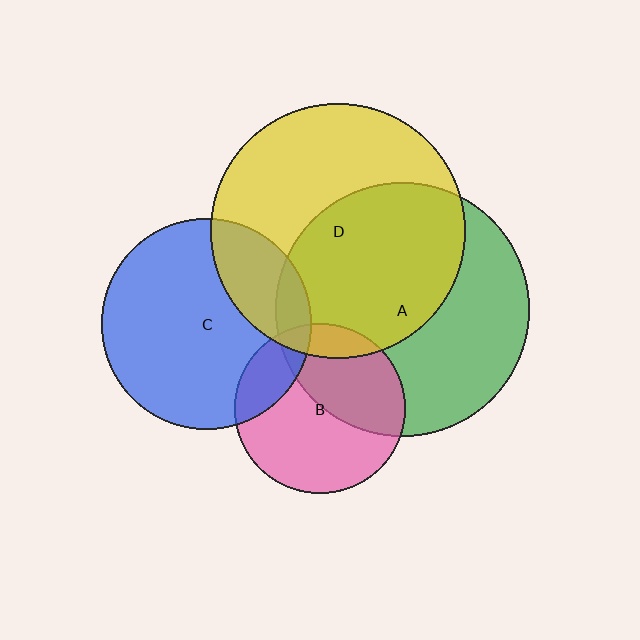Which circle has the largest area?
Circle D (yellow).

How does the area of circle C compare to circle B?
Approximately 1.5 times.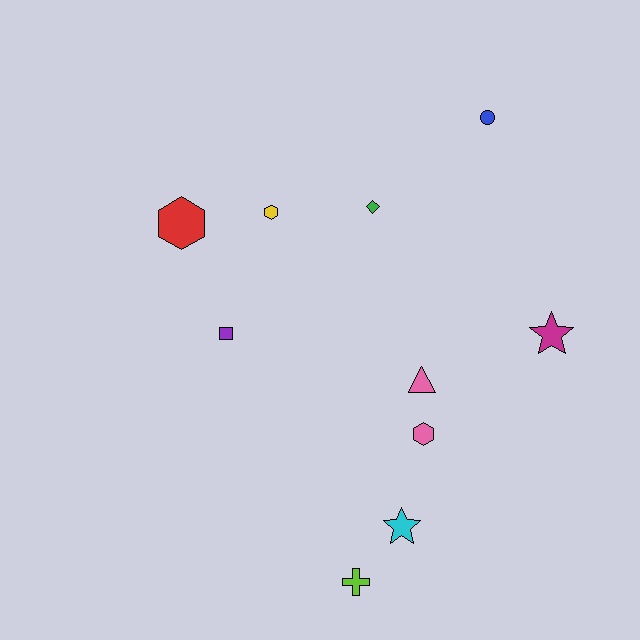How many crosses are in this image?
There is 1 cross.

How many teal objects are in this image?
There are no teal objects.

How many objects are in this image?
There are 10 objects.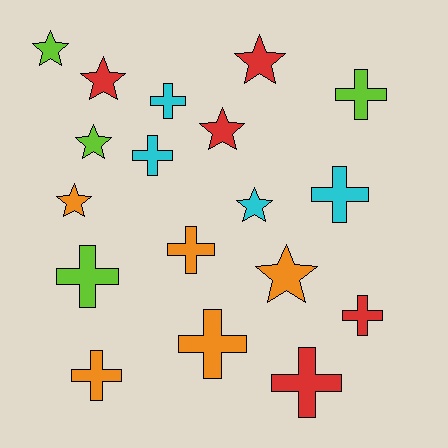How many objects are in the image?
There are 18 objects.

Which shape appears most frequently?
Cross, with 10 objects.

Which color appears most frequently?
Orange, with 5 objects.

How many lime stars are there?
There are 2 lime stars.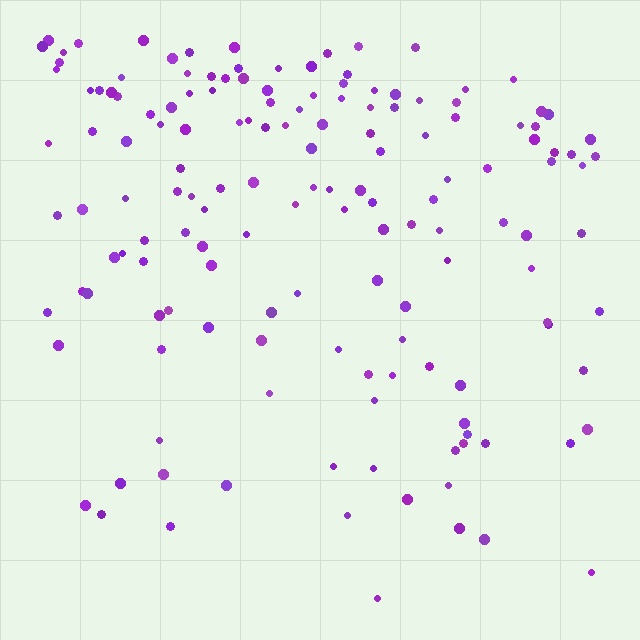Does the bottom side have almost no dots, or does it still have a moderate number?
Still a moderate number, just noticeably fewer than the top.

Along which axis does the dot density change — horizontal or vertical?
Vertical.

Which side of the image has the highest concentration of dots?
The top.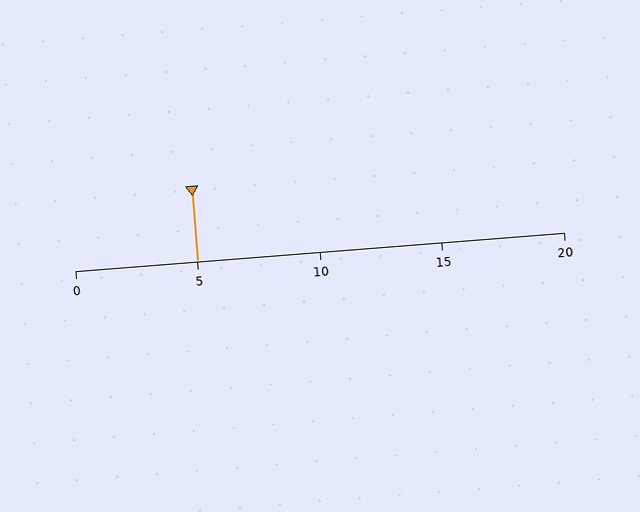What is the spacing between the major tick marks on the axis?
The major ticks are spaced 5 apart.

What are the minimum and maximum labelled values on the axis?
The axis runs from 0 to 20.